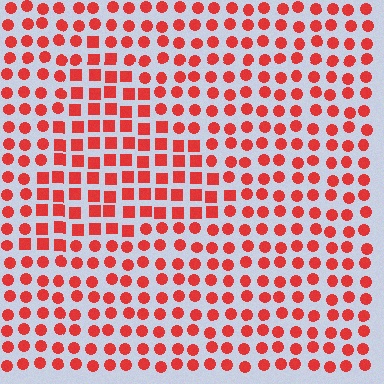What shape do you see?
I see a triangle.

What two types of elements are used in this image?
The image uses squares inside the triangle region and circles outside it.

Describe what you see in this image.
The image is filled with small red elements arranged in a uniform grid. A triangle-shaped region contains squares, while the surrounding area contains circles. The boundary is defined purely by the change in element shape.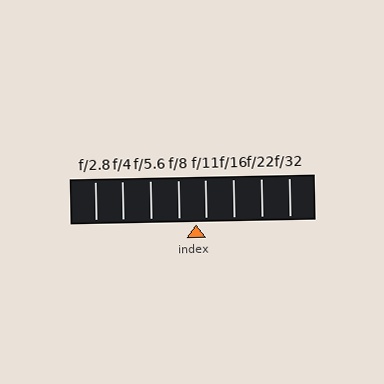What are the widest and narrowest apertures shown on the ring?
The widest aperture shown is f/2.8 and the narrowest is f/32.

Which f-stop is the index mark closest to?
The index mark is closest to f/11.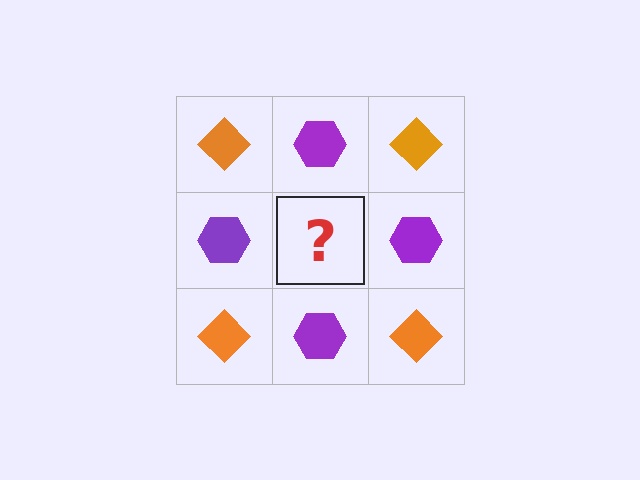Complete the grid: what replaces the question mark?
The question mark should be replaced with an orange diamond.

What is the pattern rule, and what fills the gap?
The rule is that it alternates orange diamond and purple hexagon in a checkerboard pattern. The gap should be filled with an orange diamond.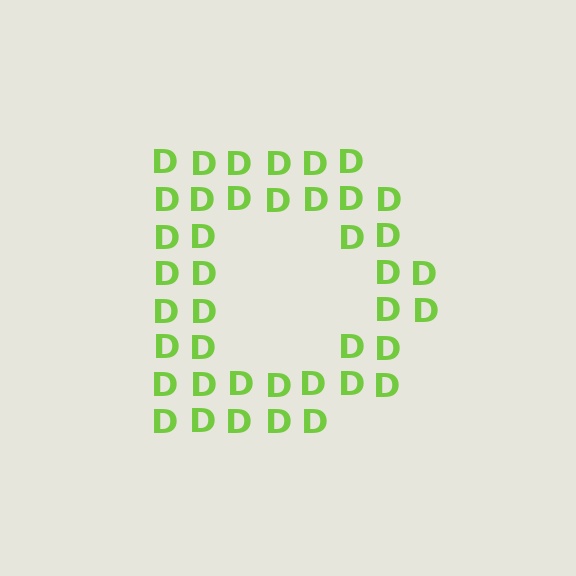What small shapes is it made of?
It is made of small letter D's.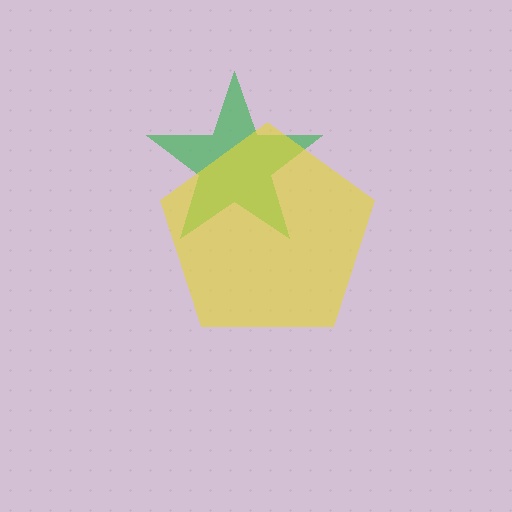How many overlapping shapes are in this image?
There are 2 overlapping shapes in the image.